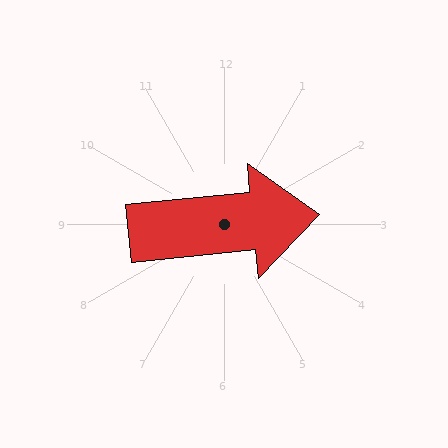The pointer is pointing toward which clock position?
Roughly 3 o'clock.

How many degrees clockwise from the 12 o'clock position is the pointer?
Approximately 84 degrees.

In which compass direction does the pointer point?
East.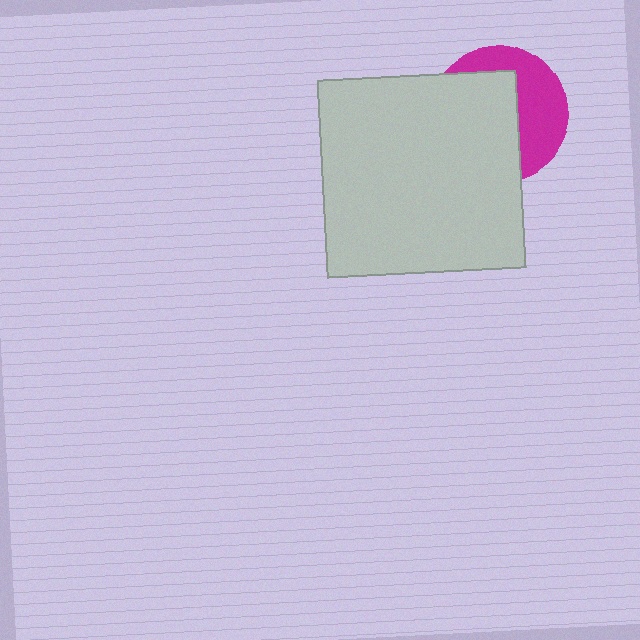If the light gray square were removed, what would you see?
You would see the complete magenta circle.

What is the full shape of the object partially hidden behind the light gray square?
The partially hidden object is a magenta circle.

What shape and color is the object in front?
The object in front is a light gray square.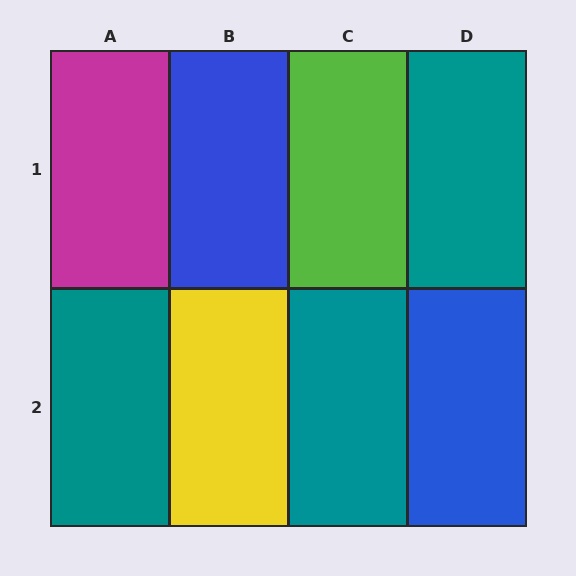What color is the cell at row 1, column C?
Lime.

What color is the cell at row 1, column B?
Blue.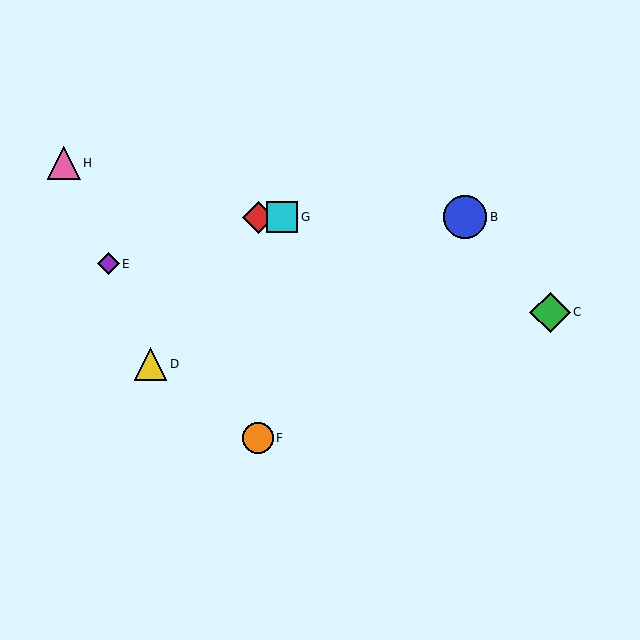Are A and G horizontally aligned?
Yes, both are at y≈217.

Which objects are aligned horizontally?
Objects A, B, G are aligned horizontally.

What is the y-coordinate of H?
Object H is at y≈163.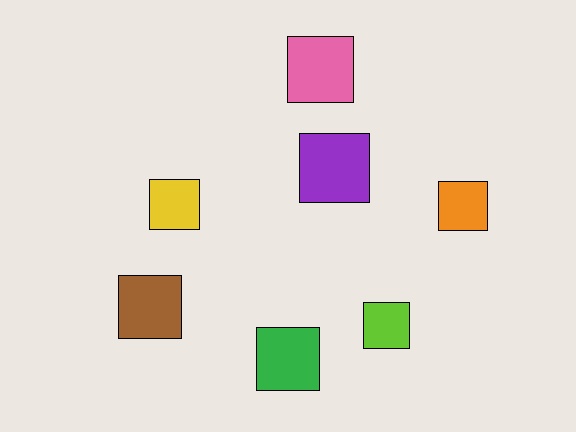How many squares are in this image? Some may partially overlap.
There are 7 squares.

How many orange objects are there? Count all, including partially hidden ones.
There is 1 orange object.